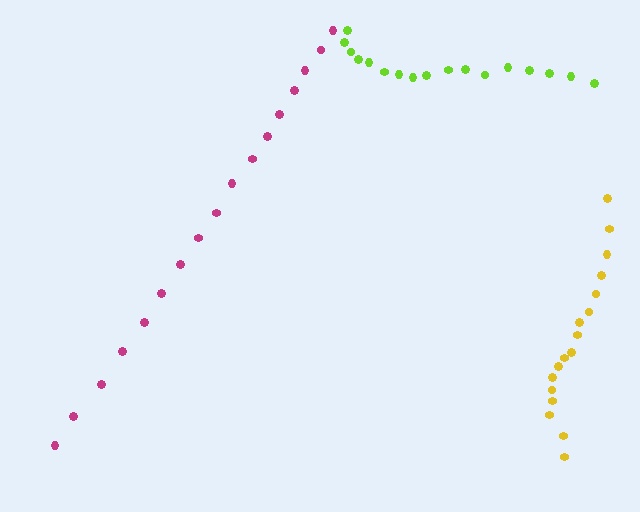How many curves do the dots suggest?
There are 3 distinct paths.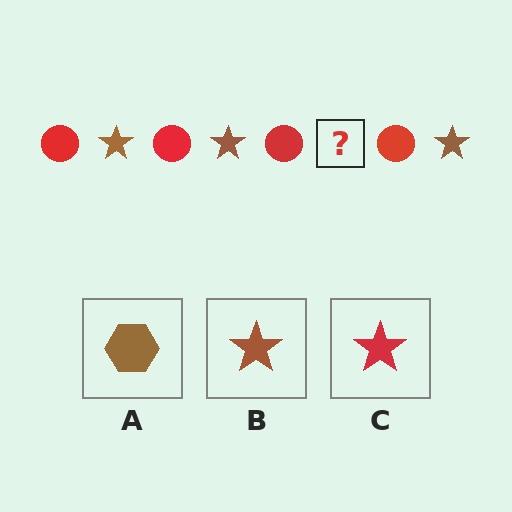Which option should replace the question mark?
Option B.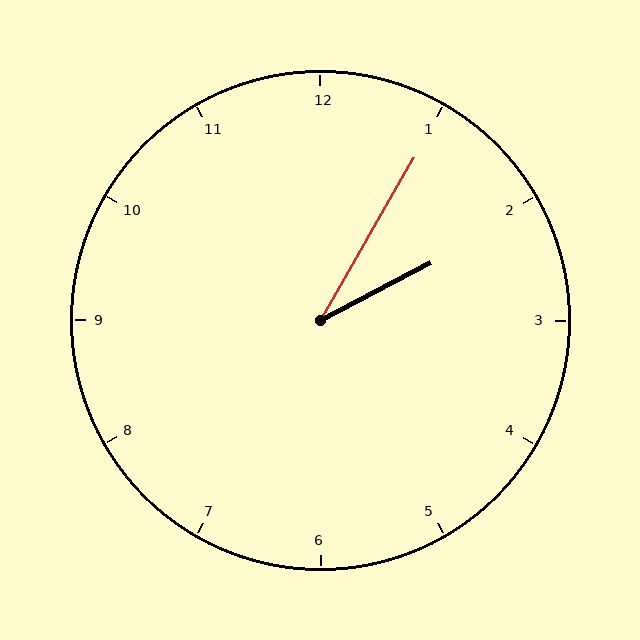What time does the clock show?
2:05.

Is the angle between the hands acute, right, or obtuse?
It is acute.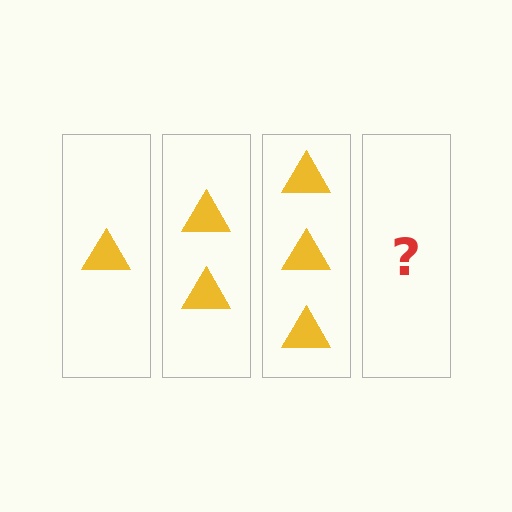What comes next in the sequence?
The next element should be 4 triangles.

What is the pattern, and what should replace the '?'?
The pattern is that each step adds one more triangle. The '?' should be 4 triangles.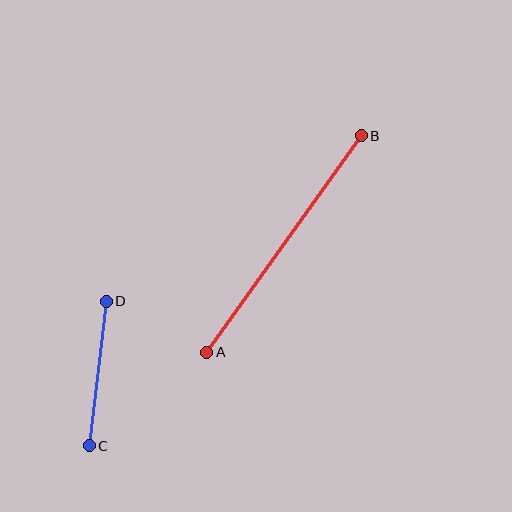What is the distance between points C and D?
The distance is approximately 146 pixels.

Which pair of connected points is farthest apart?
Points A and B are farthest apart.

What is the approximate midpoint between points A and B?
The midpoint is at approximately (284, 244) pixels.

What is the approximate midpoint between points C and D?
The midpoint is at approximately (98, 374) pixels.